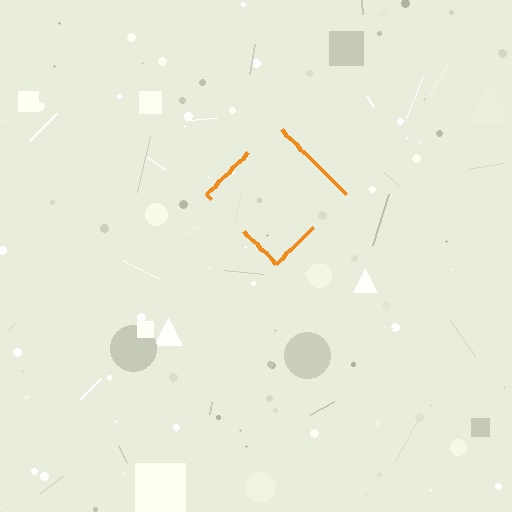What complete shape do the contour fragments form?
The contour fragments form a diamond.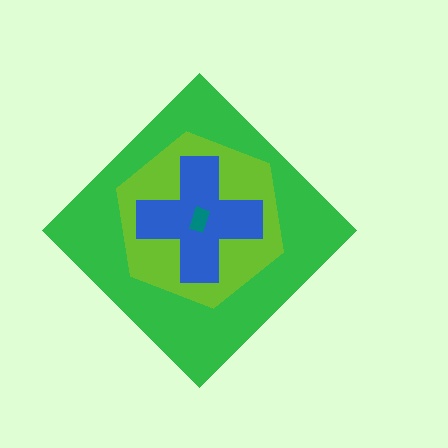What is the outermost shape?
The green diamond.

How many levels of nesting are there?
4.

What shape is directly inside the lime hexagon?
The blue cross.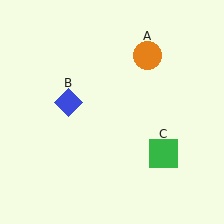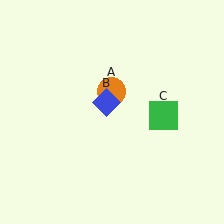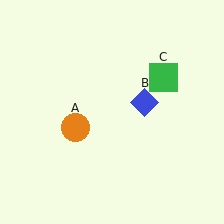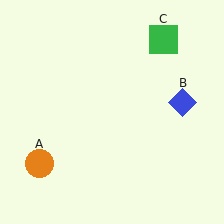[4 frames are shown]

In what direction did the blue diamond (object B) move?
The blue diamond (object B) moved right.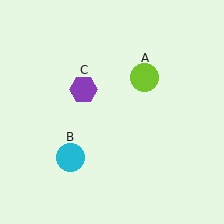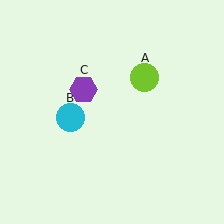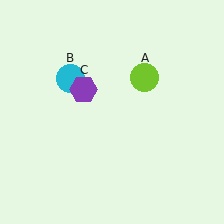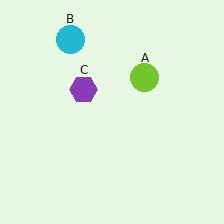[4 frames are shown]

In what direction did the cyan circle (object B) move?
The cyan circle (object B) moved up.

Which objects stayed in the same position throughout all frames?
Lime circle (object A) and purple hexagon (object C) remained stationary.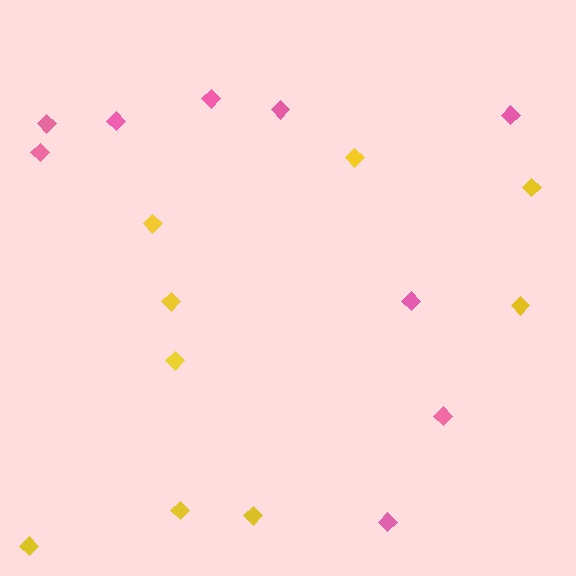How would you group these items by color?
There are 2 groups: one group of yellow diamonds (9) and one group of pink diamonds (9).